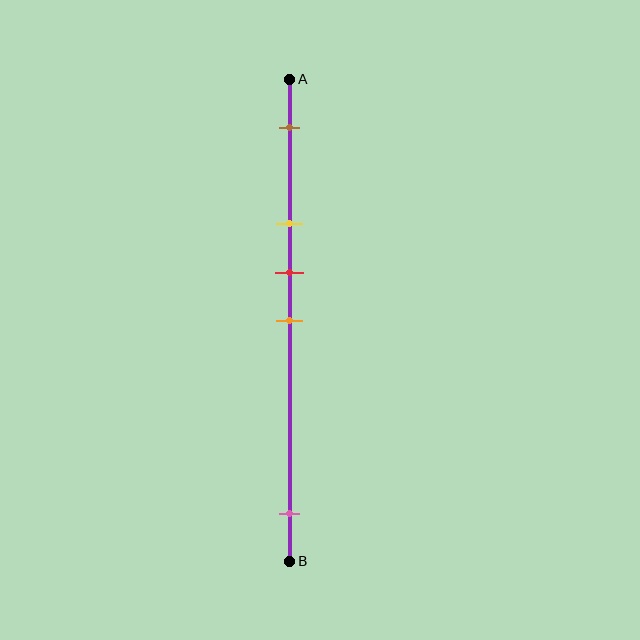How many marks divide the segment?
There are 5 marks dividing the segment.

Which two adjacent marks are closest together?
The red and orange marks are the closest adjacent pair.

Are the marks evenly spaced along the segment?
No, the marks are not evenly spaced.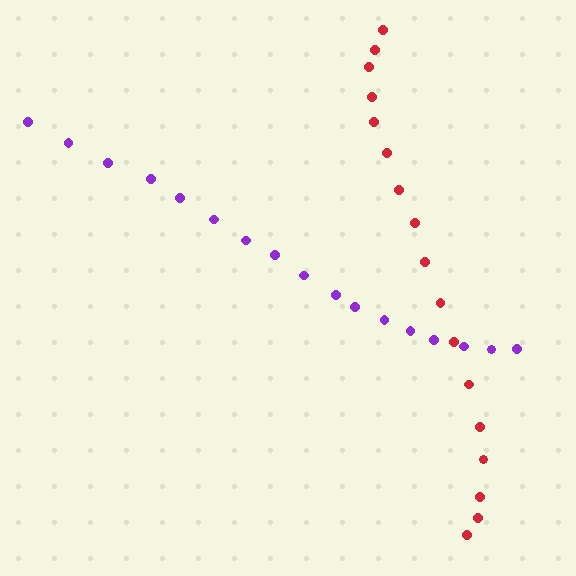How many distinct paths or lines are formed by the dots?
There are 2 distinct paths.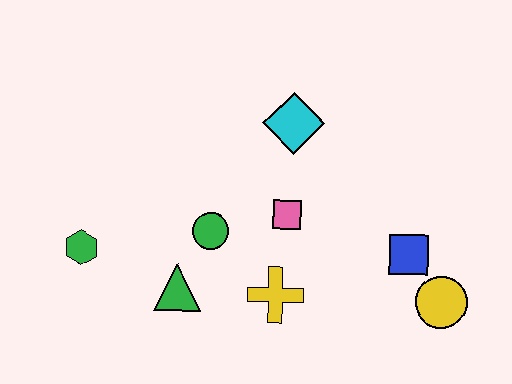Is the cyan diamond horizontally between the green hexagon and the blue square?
Yes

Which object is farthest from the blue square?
The green hexagon is farthest from the blue square.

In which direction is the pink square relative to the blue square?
The pink square is to the left of the blue square.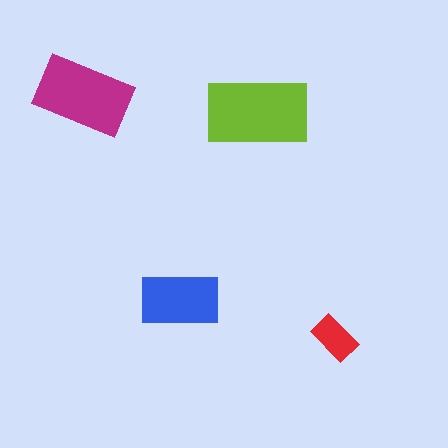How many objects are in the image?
There are 4 objects in the image.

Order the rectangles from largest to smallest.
the lime one, the magenta one, the blue one, the red one.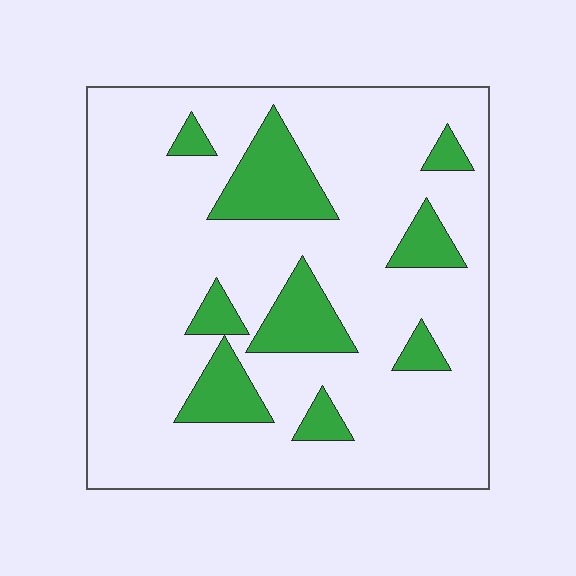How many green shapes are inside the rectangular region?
9.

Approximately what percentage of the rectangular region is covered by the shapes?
Approximately 20%.